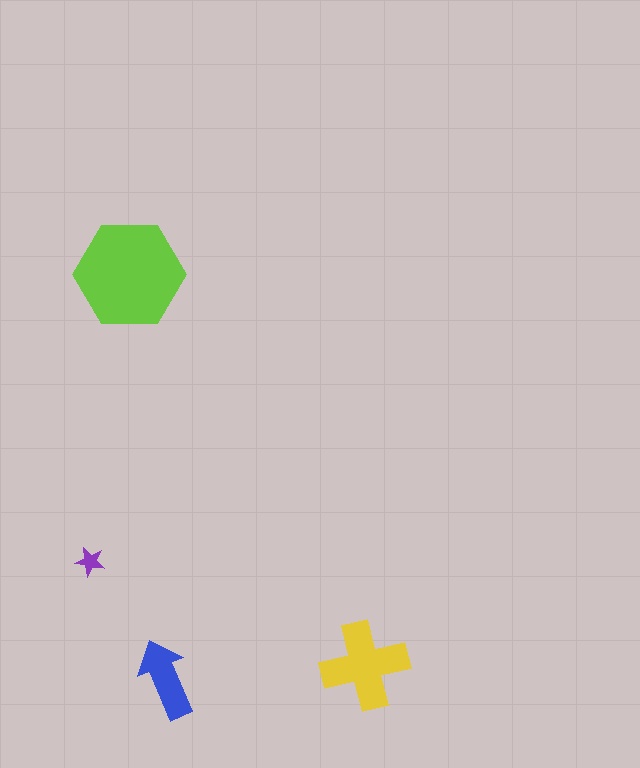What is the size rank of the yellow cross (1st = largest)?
2nd.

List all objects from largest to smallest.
The lime hexagon, the yellow cross, the blue arrow, the purple star.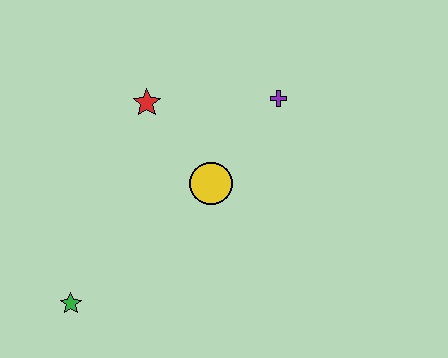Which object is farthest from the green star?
The purple cross is farthest from the green star.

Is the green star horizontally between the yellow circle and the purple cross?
No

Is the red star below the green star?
No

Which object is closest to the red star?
The yellow circle is closest to the red star.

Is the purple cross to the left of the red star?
No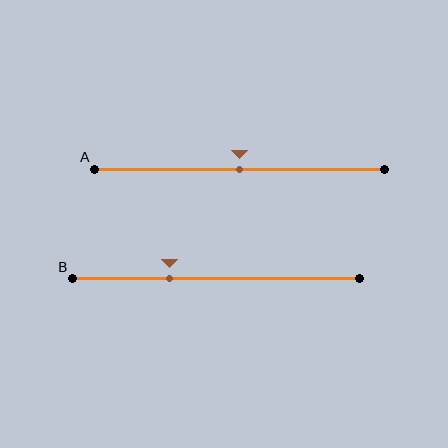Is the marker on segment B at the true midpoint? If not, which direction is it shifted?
No, the marker on segment B is shifted to the left by about 16% of the segment length.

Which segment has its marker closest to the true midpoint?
Segment A has its marker closest to the true midpoint.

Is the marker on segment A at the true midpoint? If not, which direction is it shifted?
Yes, the marker on segment A is at the true midpoint.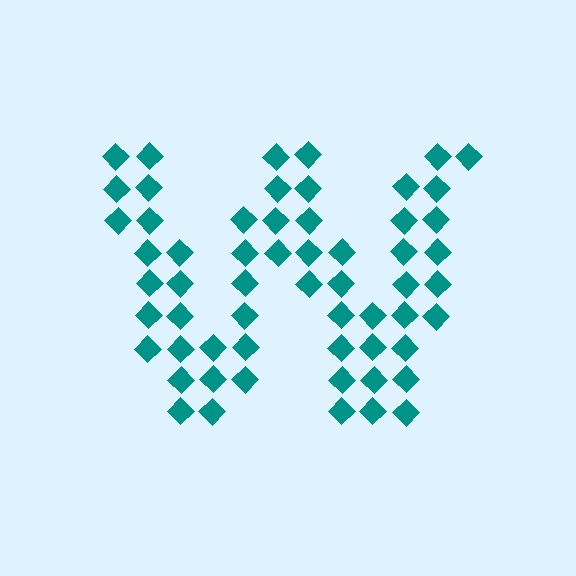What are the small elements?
The small elements are diamonds.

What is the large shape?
The large shape is the letter W.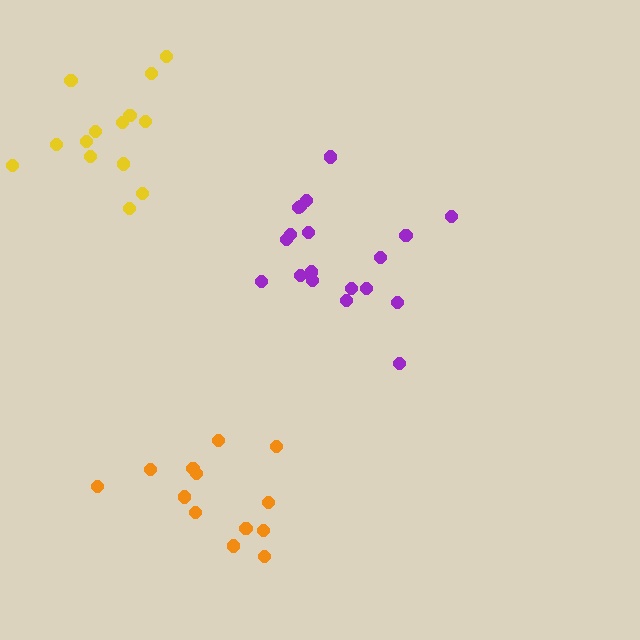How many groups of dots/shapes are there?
There are 3 groups.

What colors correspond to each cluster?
The clusters are colored: purple, orange, yellow.